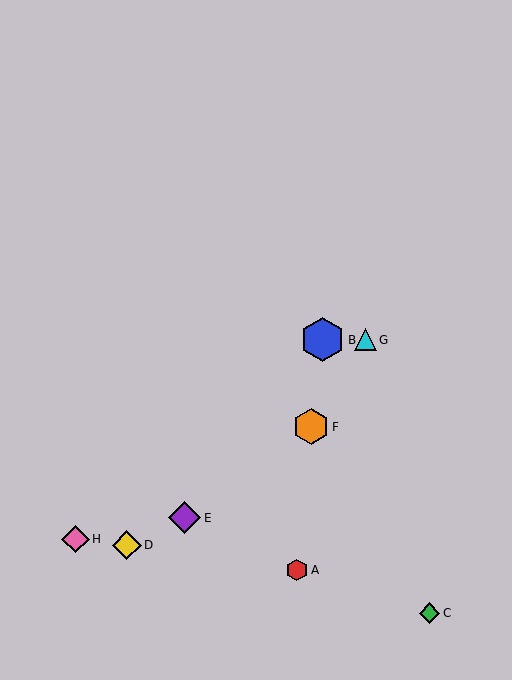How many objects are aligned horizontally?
2 objects (B, G) are aligned horizontally.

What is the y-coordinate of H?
Object H is at y≈539.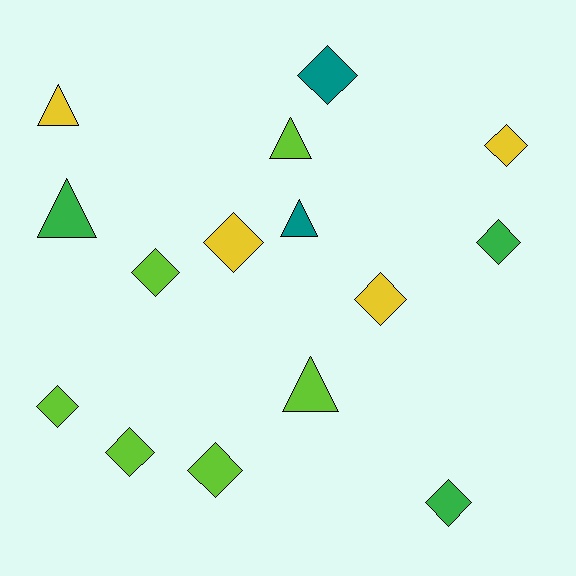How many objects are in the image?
There are 15 objects.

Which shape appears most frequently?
Diamond, with 10 objects.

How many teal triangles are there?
There is 1 teal triangle.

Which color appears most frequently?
Lime, with 6 objects.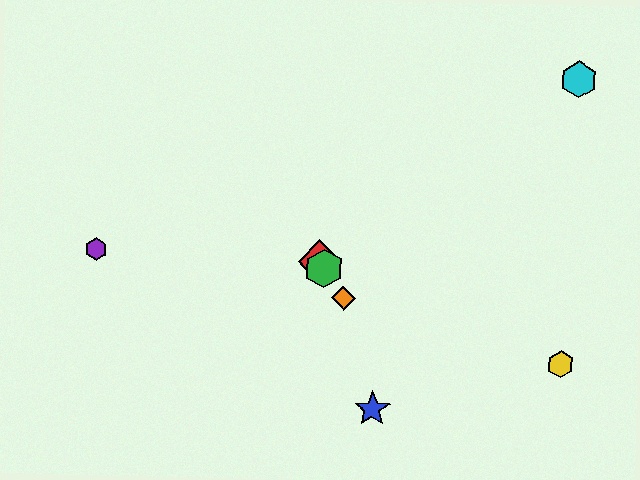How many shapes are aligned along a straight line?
3 shapes (the red diamond, the green hexagon, the orange diamond) are aligned along a straight line.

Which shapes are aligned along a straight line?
The red diamond, the green hexagon, the orange diamond are aligned along a straight line.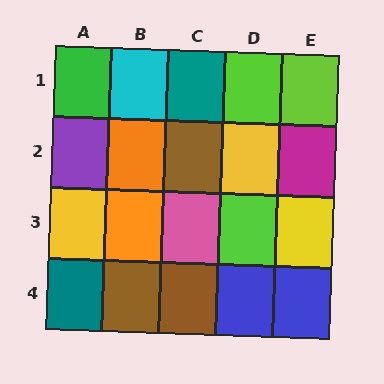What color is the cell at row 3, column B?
Orange.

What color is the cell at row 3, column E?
Yellow.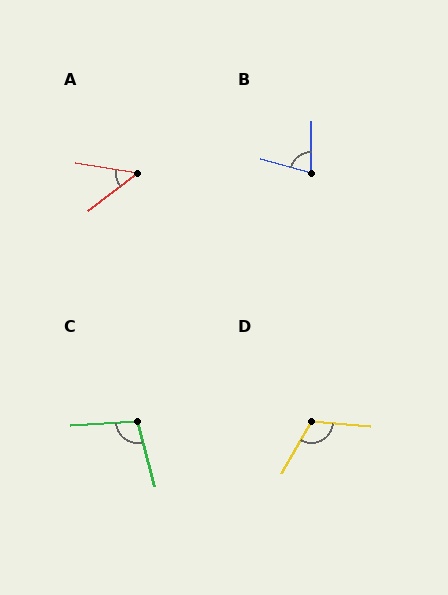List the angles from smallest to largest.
A (47°), B (75°), C (101°), D (114°).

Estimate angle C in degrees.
Approximately 101 degrees.